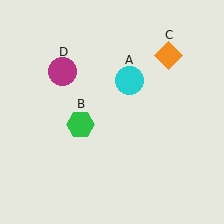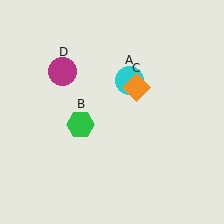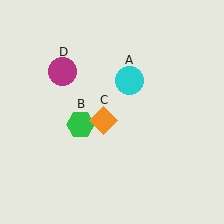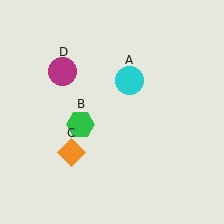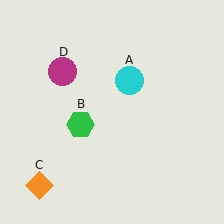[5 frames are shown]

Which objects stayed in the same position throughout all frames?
Cyan circle (object A) and green hexagon (object B) and magenta circle (object D) remained stationary.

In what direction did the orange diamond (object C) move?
The orange diamond (object C) moved down and to the left.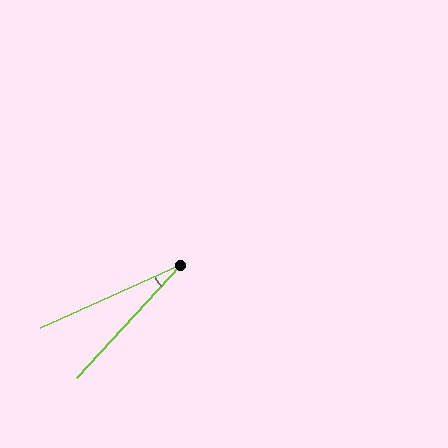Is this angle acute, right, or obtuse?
It is acute.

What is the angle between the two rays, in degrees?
Approximately 23 degrees.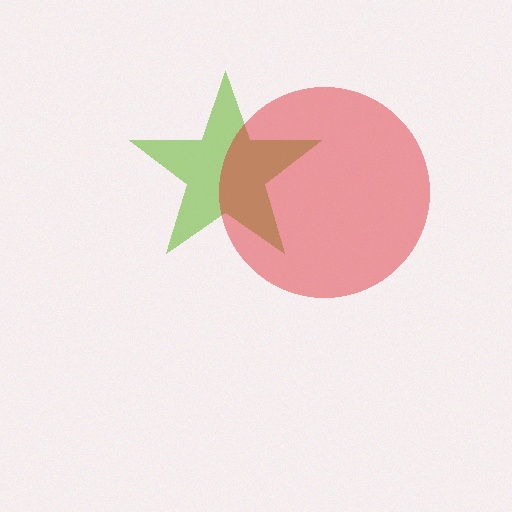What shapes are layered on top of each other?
The layered shapes are: a lime star, a red circle.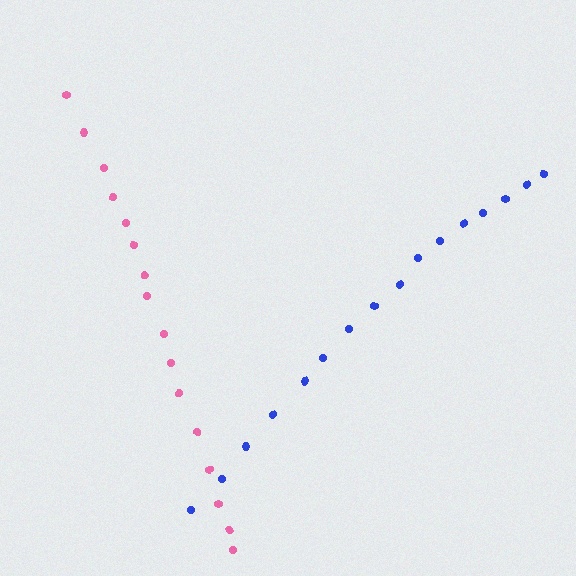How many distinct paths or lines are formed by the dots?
There are 2 distinct paths.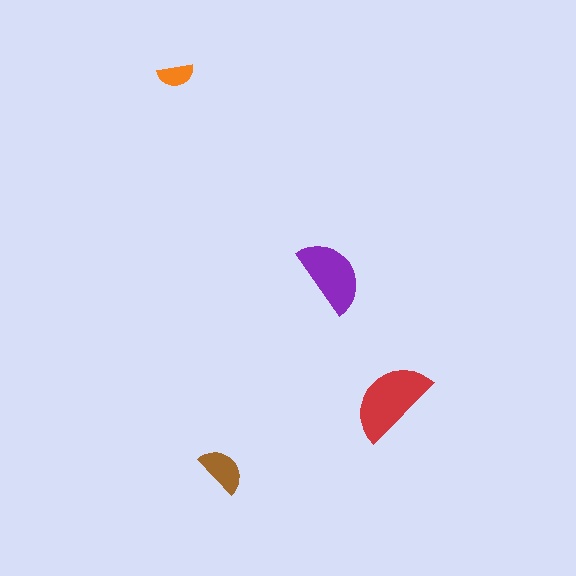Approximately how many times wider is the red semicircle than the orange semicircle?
About 2.5 times wider.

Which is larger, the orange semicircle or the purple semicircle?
The purple one.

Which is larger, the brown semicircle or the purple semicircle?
The purple one.